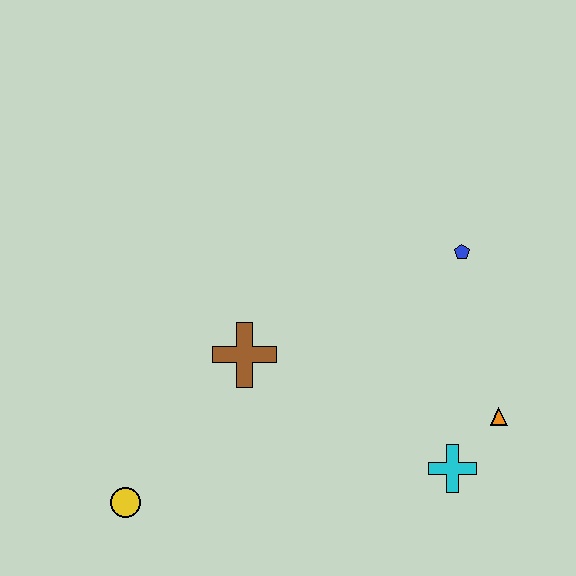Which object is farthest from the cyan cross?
The yellow circle is farthest from the cyan cross.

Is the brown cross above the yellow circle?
Yes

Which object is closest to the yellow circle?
The brown cross is closest to the yellow circle.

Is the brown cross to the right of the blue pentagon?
No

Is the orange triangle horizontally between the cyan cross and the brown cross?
No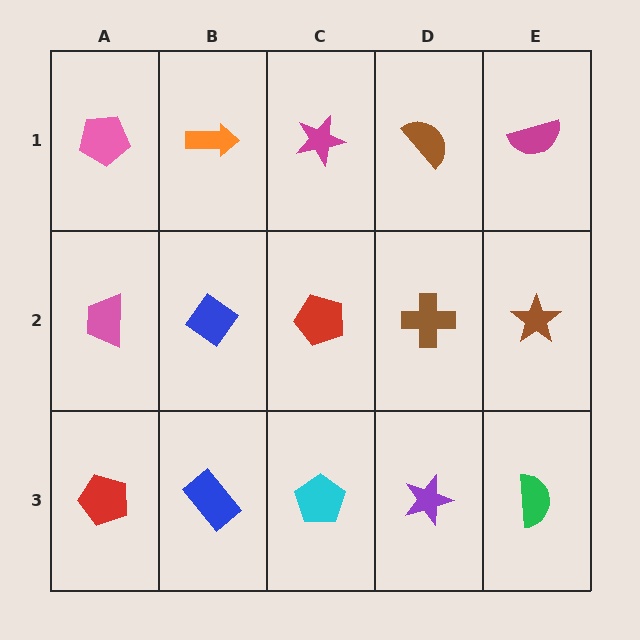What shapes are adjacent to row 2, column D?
A brown semicircle (row 1, column D), a purple star (row 3, column D), a red pentagon (row 2, column C), a brown star (row 2, column E).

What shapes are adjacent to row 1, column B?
A blue diamond (row 2, column B), a pink pentagon (row 1, column A), a magenta star (row 1, column C).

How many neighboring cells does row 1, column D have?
3.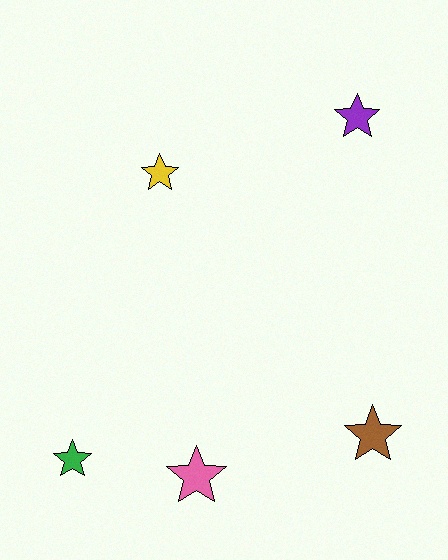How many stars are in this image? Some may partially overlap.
There are 5 stars.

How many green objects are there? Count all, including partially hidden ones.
There is 1 green object.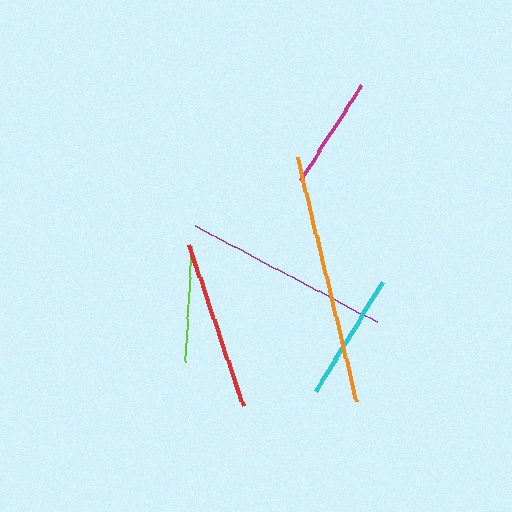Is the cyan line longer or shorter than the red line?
The red line is longer than the cyan line.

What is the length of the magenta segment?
The magenta segment is approximately 113 pixels long.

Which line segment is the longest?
The orange line is the longest at approximately 250 pixels.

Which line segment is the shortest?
The magenta line is the shortest at approximately 113 pixels.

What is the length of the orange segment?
The orange segment is approximately 250 pixels long.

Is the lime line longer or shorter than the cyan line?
The cyan line is longer than the lime line.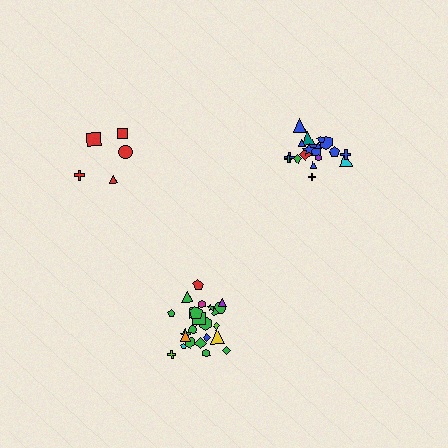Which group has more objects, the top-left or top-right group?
The top-right group.